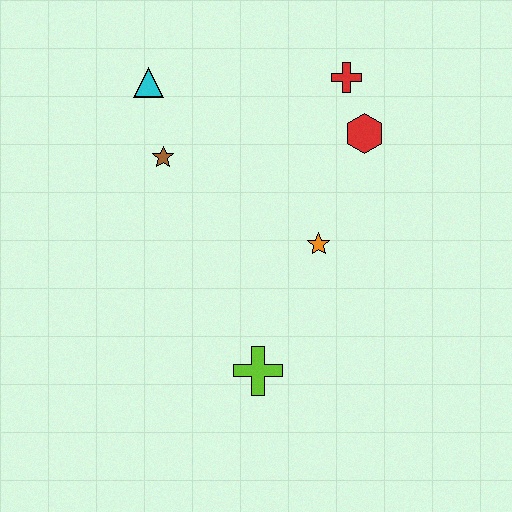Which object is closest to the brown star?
The cyan triangle is closest to the brown star.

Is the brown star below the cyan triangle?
Yes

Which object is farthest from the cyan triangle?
The lime cross is farthest from the cyan triangle.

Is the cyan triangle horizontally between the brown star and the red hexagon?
No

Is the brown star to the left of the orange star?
Yes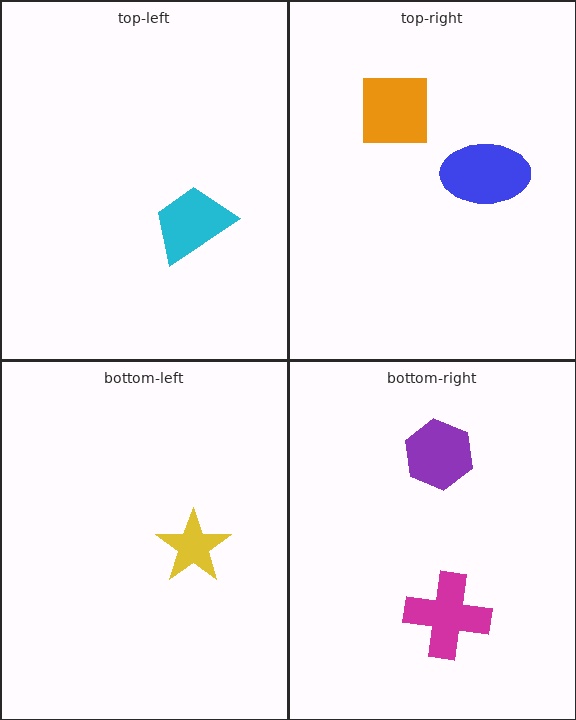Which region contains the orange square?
The top-right region.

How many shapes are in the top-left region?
1.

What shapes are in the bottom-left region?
The yellow star.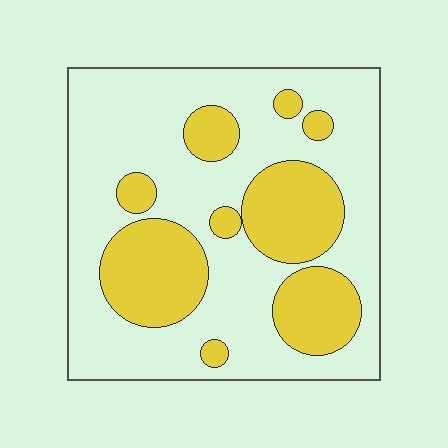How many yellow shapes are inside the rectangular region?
9.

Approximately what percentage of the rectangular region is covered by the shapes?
Approximately 30%.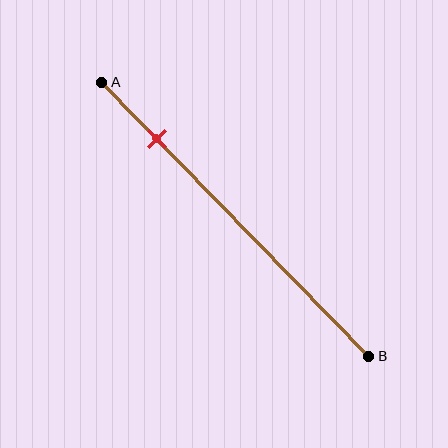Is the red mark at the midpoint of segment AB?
No, the mark is at about 20% from A, not at the 50% midpoint.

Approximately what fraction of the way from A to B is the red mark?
The red mark is approximately 20% of the way from A to B.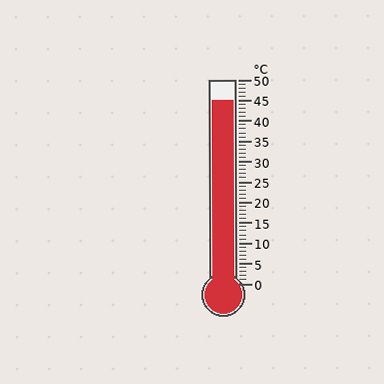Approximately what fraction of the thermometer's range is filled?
The thermometer is filled to approximately 90% of its range.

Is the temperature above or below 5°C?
The temperature is above 5°C.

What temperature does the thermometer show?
The thermometer shows approximately 45°C.